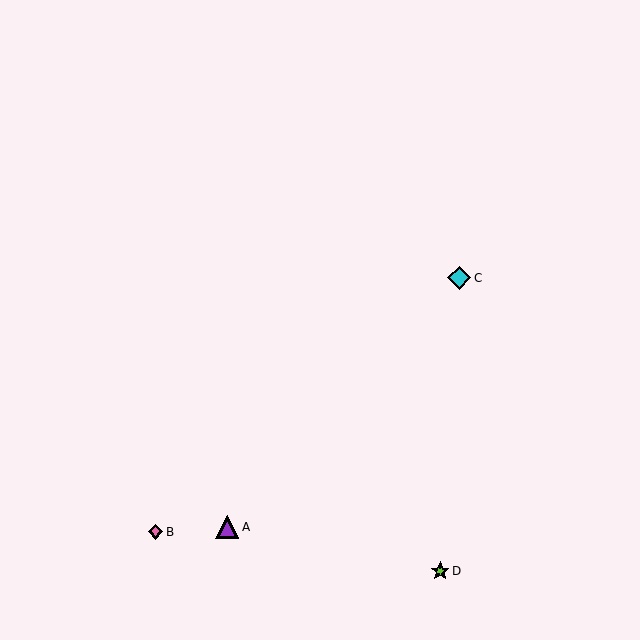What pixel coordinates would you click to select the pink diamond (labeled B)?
Click at (156, 532) to select the pink diamond B.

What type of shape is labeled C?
Shape C is a cyan diamond.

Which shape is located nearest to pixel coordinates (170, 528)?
The pink diamond (labeled B) at (156, 532) is nearest to that location.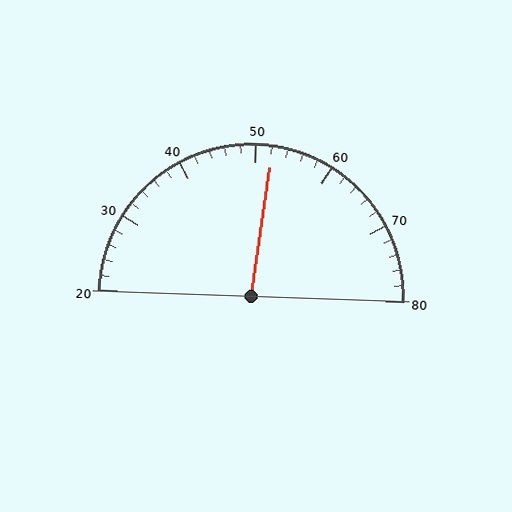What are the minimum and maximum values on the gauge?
The gauge ranges from 20 to 80.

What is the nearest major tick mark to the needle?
The nearest major tick mark is 50.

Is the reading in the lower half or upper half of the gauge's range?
The reading is in the upper half of the range (20 to 80).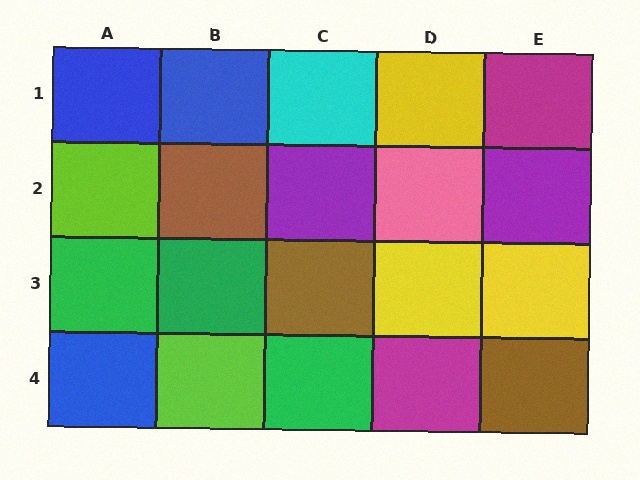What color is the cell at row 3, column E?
Yellow.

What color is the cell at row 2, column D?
Pink.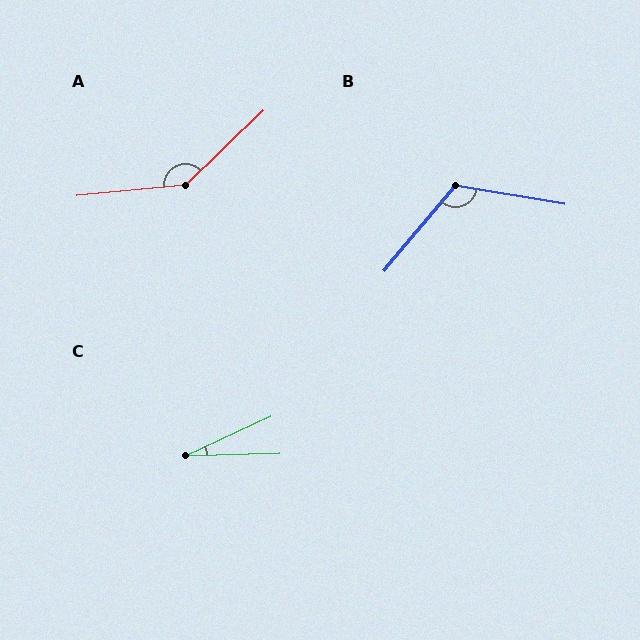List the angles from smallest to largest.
C (23°), B (120°), A (142°).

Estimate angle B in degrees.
Approximately 120 degrees.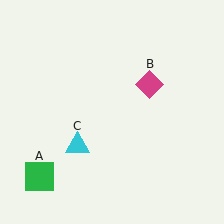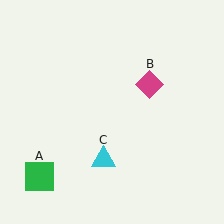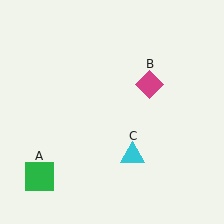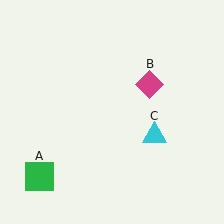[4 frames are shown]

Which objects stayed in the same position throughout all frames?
Green square (object A) and magenta diamond (object B) remained stationary.